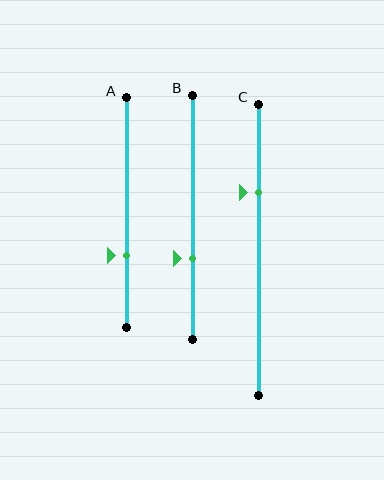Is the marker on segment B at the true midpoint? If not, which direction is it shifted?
No, the marker on segment B is shifted downward by about 17% of the segment length.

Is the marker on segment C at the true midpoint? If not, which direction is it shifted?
No, the marker on segment C is shifted upward by about 20% of the segment length.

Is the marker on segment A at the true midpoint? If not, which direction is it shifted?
No, the marker on segment A is shifted downward by about 19% of the segment length.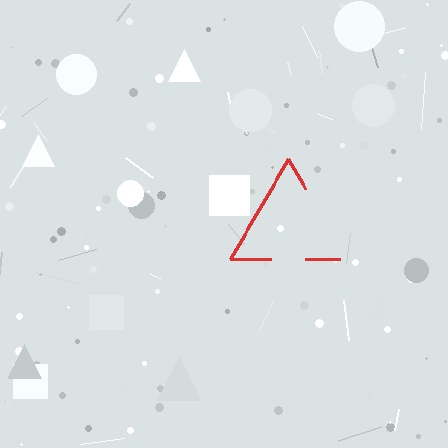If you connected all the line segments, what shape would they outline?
They would outline a triangle.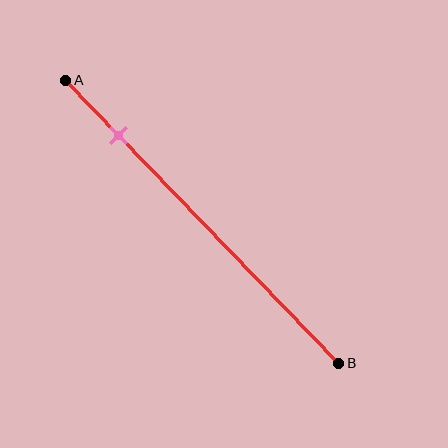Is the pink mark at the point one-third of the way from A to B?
No, the mark is at about 20% from A, not at the 33% one-third point.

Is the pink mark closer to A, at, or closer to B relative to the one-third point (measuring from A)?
The pink mark is closer to point A than the one-third point of segment AB.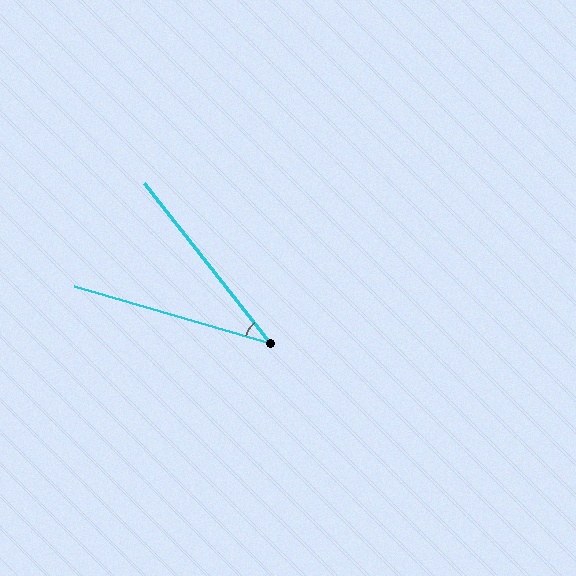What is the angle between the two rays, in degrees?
Approximately 35 degrees.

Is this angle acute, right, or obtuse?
It is acute.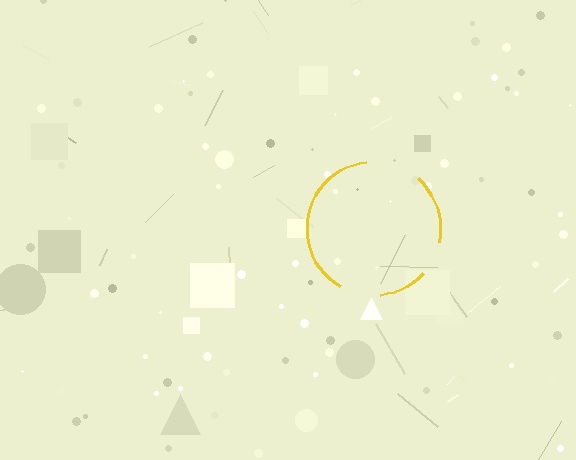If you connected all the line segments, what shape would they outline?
They would outline a circle.